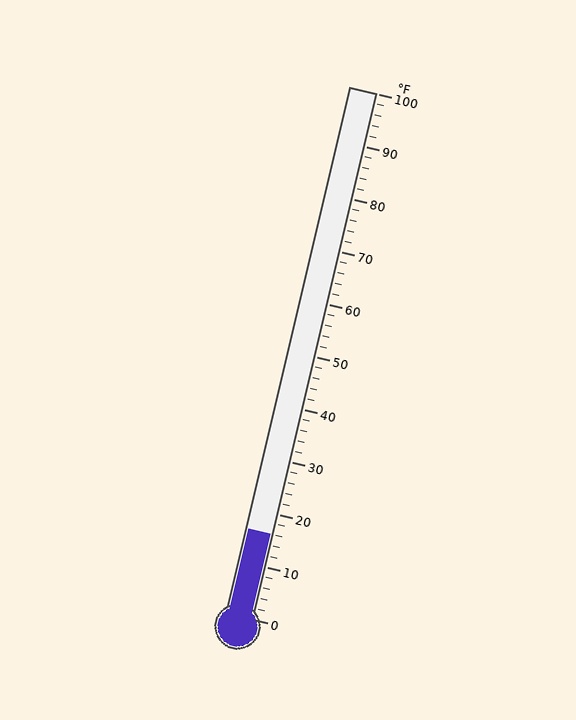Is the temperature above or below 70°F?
The temperature is below 70°F.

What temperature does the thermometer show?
The thermometer shows approximately 16°F.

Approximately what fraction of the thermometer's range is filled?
The thermometer is filled to approximately 15% of its range.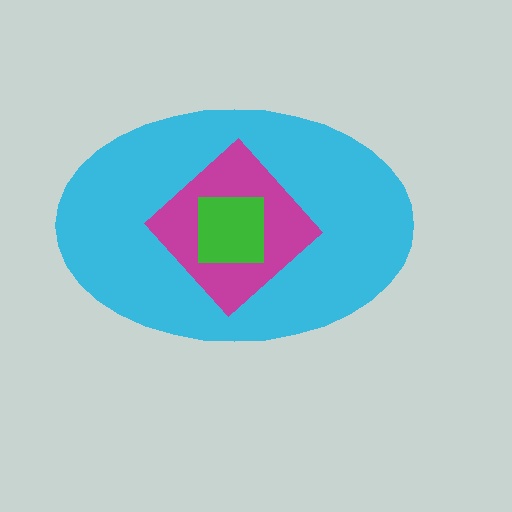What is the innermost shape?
The green square.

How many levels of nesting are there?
3.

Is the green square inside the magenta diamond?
Yes.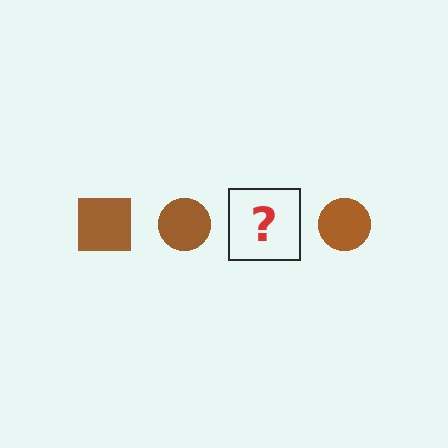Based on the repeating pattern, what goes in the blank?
The blank should be a brown square.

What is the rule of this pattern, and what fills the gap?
The rule is that the pattern cycles through square, circle shapes in brown. The gap should be filled with a brown square.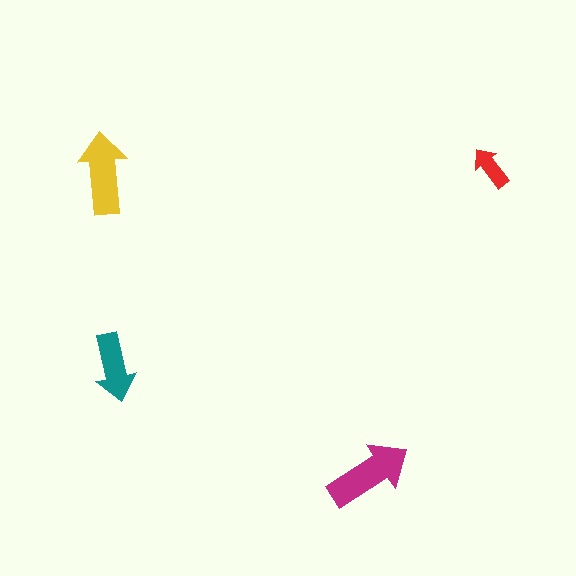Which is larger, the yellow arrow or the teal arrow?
The yellow one.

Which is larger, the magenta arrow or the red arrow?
The magenta one.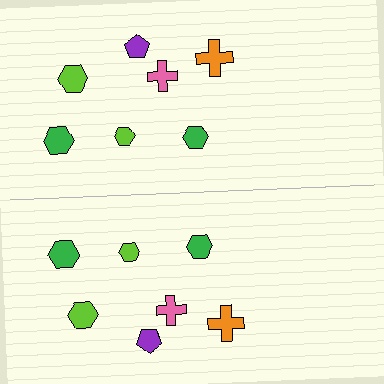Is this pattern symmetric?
Yes, this pattern has bilateral (reflection) symmetry.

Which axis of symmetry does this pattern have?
The pattern has a horizontal axis of symmetry running through the center of the image.